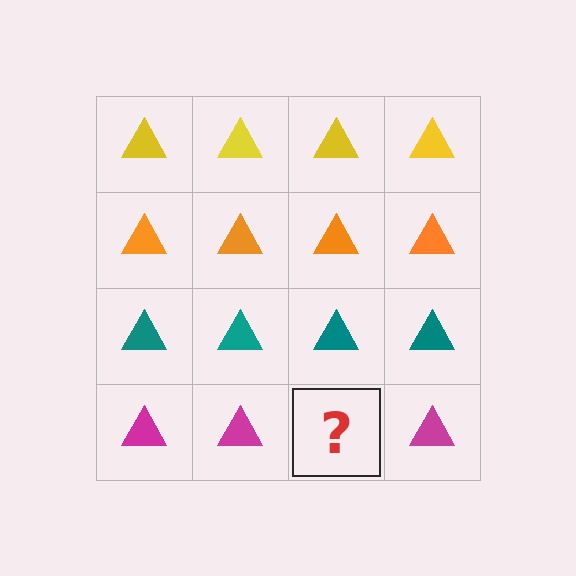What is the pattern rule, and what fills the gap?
The rule is that each row has a consistent color. The gap should be filled with a magenta triangle.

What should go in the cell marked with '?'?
The missing cell should contain a magenta triangle.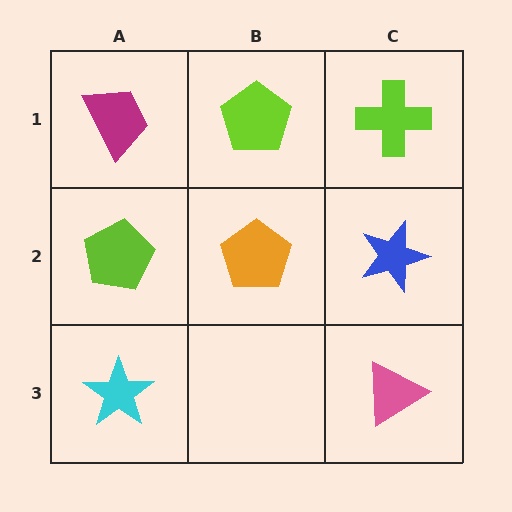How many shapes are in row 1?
3 shapes.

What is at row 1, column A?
A magenta trapezoid.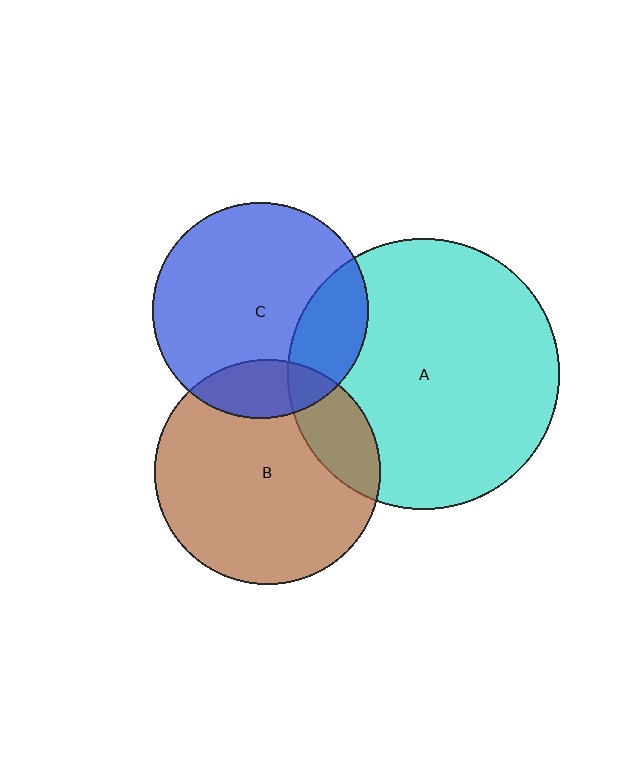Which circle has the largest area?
Circle A (cyan).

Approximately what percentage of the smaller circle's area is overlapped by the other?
Approximately 15%.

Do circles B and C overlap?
Yes.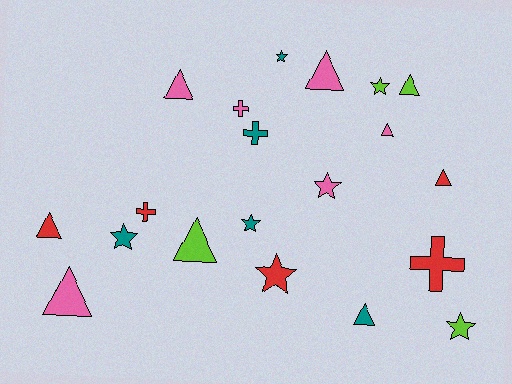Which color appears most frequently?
Pink, with 6 objects.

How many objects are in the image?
There are 20 objects.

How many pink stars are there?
There is 1 pink star.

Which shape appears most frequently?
Triangle, with 9 objects.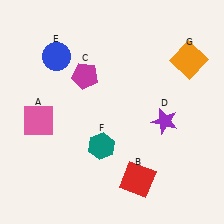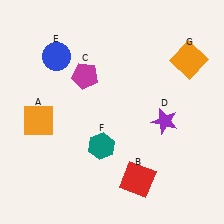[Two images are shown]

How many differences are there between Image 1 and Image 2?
There is 1 difference between the two images.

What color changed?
The square (A) changed from pink in Image 1 to orange in Image 2.